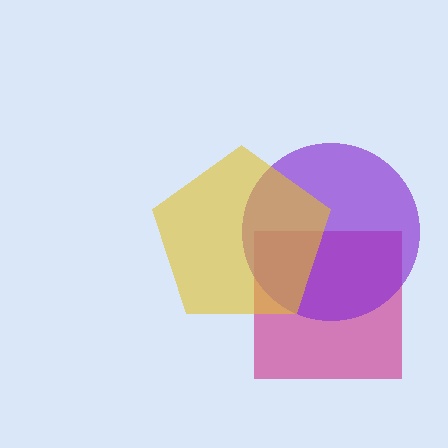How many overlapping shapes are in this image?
There are 3 overlapping shapes in the image.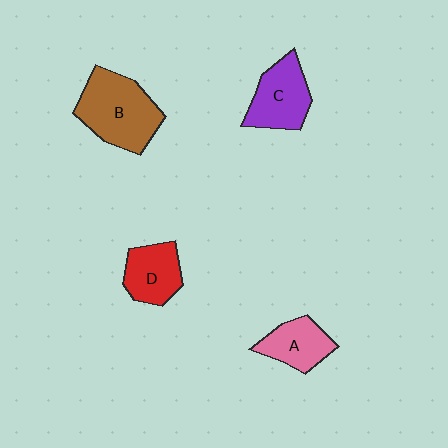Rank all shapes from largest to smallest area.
From largest to smallest: B (brown), C (purple), D (red), A (pink).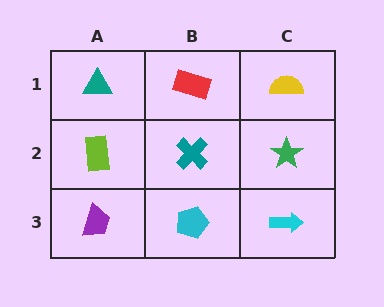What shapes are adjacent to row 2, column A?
A teal triangle (row 1, column A), a purple trapezoid (row 3, column A), a teal cross (row 2, column B).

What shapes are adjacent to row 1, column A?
A lime rectangle (row 2, column A), a red rectangle (row 1, column B).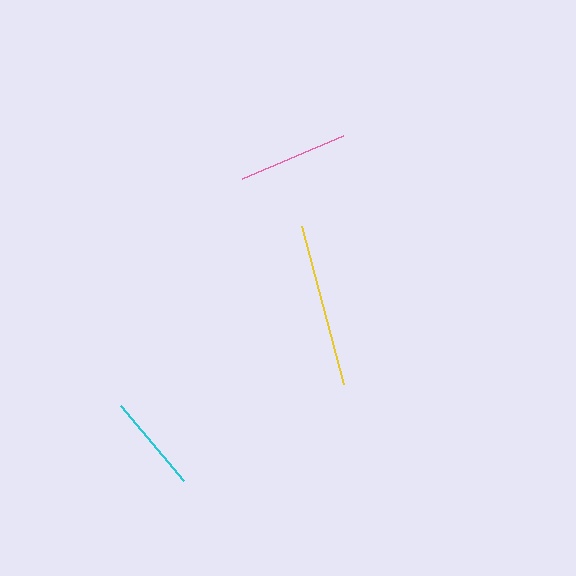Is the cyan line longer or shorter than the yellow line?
The yellow line is longer than the cyan line.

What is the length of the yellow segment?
The yellow segment is approximately 163 pixels long.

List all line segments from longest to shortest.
From longest to shortest: yellow, pink, cyan.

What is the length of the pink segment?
The pink segment is approximately 110 pixels long.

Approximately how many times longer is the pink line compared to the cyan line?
The pink line is approximately 1.1 times the length of the cyan line.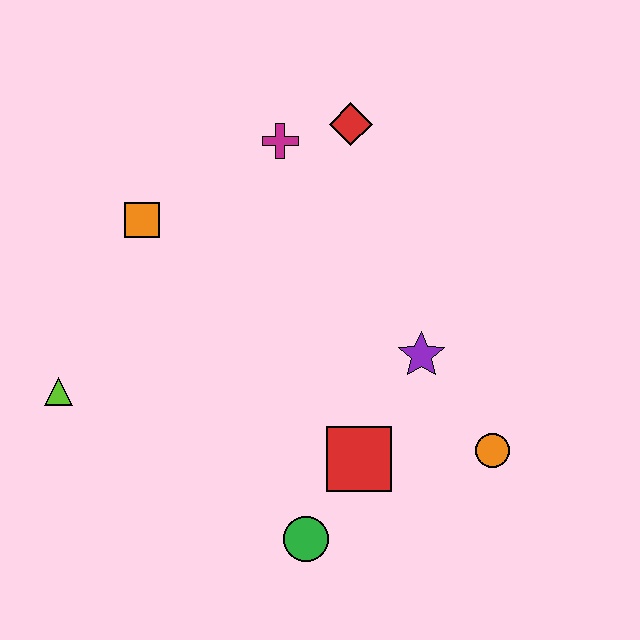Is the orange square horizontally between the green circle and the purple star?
No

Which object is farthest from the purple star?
The lime triangle is farthest from the purple star.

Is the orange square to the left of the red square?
Yes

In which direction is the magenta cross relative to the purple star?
The magenta cross is above the purple star.